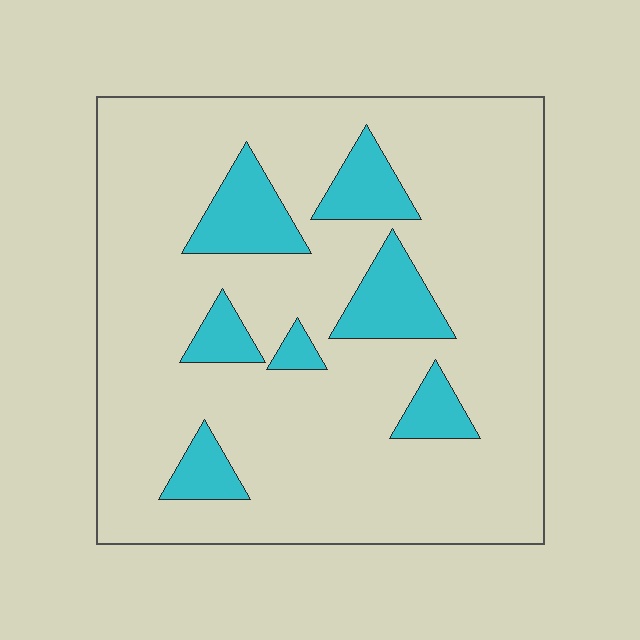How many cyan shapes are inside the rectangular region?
7.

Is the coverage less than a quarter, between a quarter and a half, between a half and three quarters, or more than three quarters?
Less than a quarter.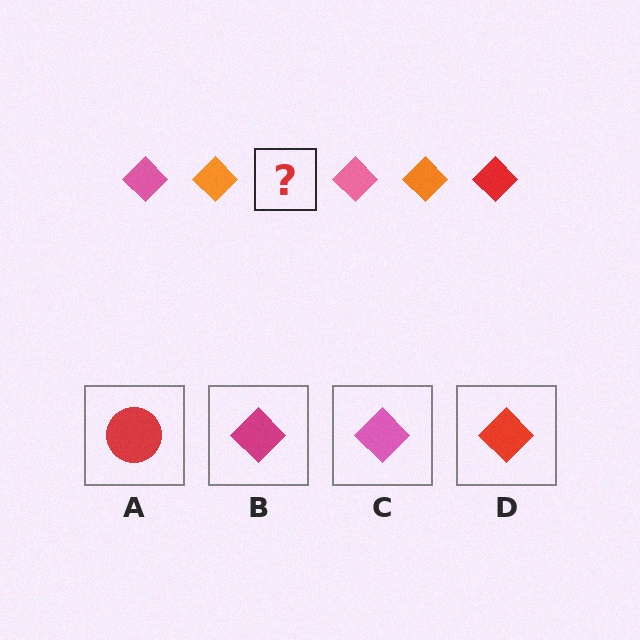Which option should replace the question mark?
Option D.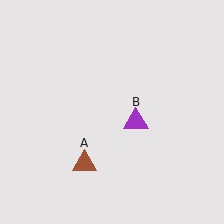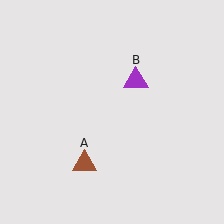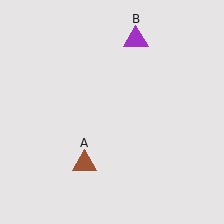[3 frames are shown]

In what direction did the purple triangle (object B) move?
The purple triangle (object B) moved up.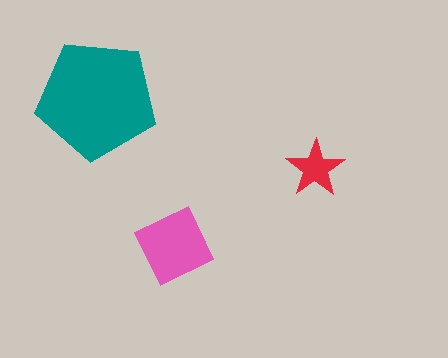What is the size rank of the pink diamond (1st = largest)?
2nd.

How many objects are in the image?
There are 3 objects in the image.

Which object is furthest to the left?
The teal pentagon is leftmost.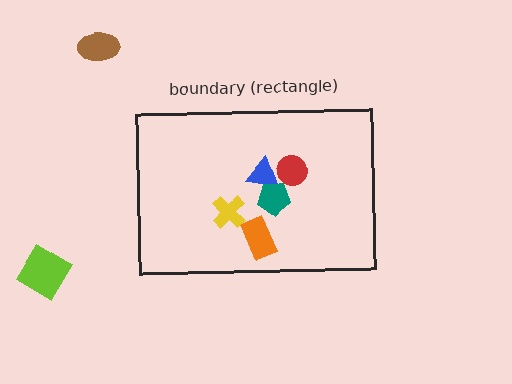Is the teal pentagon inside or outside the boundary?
Inside.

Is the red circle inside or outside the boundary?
Inside.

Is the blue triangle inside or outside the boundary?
Inside.